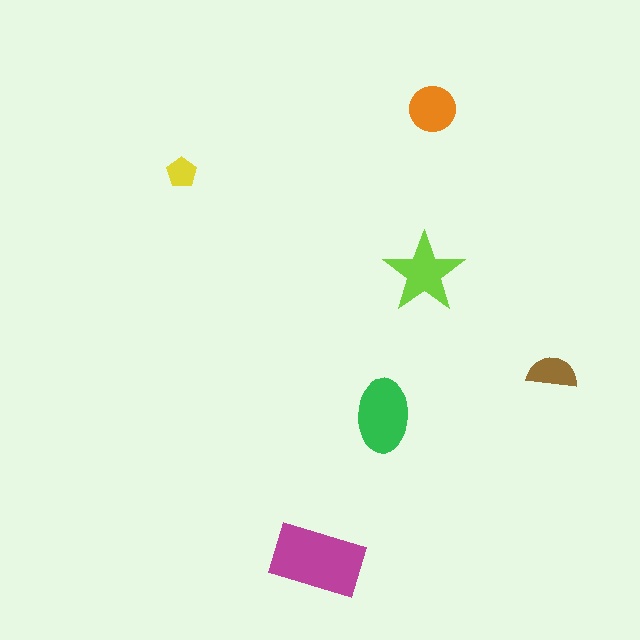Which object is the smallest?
The yellow pentagon.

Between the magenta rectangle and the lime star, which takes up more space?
The magenta rectangle.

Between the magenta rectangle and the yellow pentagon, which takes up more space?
The magenta rectangle.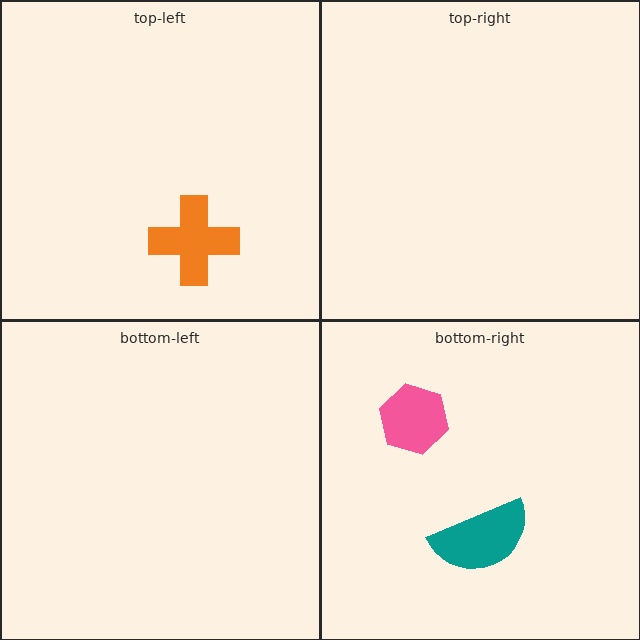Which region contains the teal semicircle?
The bottom-right region.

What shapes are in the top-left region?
The orange cross.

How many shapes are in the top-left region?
1.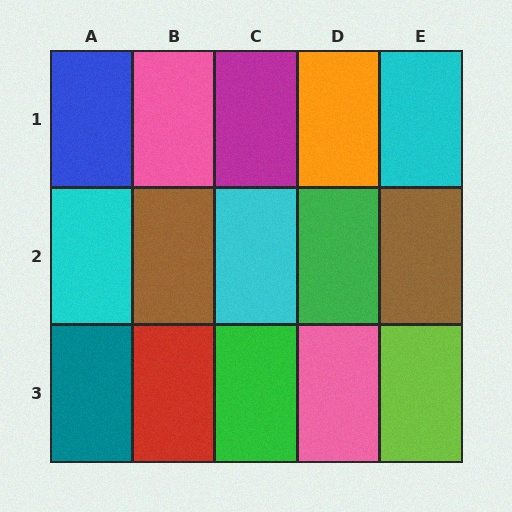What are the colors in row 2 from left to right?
Cyan, brown, cyan, green, brown.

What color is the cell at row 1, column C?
Magenta.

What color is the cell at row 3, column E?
Lime.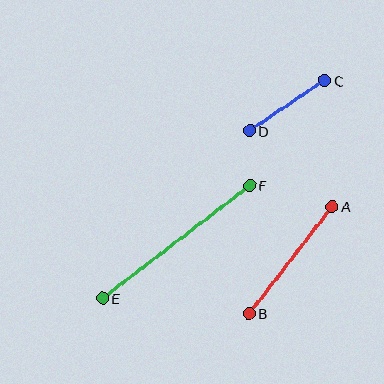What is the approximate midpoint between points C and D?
The midpoint is at approximately (287, 106) pixels.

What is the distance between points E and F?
The distance is approximately 186 pixels.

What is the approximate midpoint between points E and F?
The midpoint is at approximately (176, 242) pixels.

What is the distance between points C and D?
The distance is approximately 90 pixels.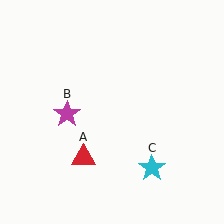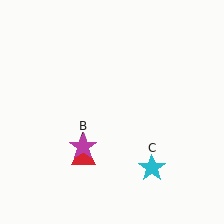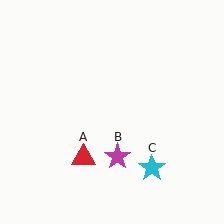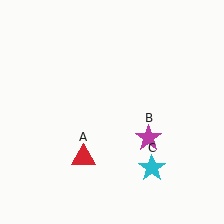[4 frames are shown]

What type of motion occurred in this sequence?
The magenta star (object B) rotated counterclockwise around the center of the scene.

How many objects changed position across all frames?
1 object changed position: magenta star (object B).